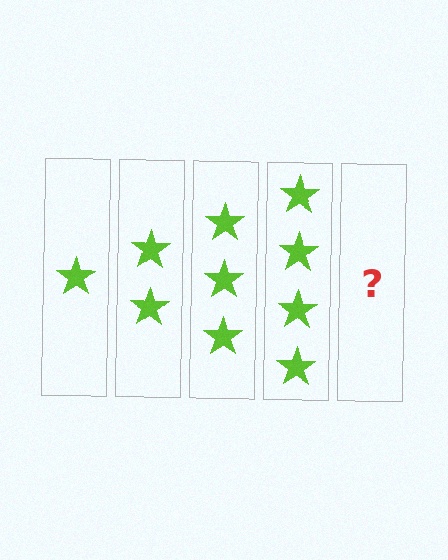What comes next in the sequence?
The next element should be 5 stars.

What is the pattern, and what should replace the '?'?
The pattern is that each step adds one more star. The '?' should be 5 stars.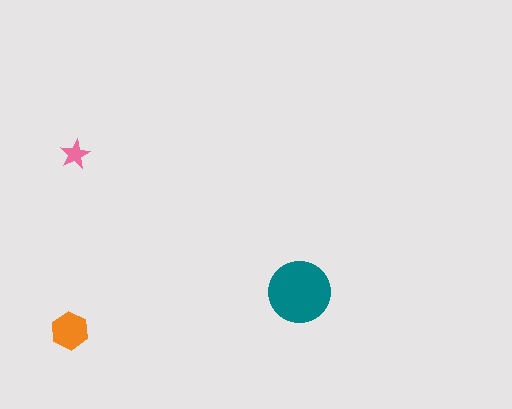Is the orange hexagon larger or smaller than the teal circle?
Smaller.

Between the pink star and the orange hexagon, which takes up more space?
The orange hexagon.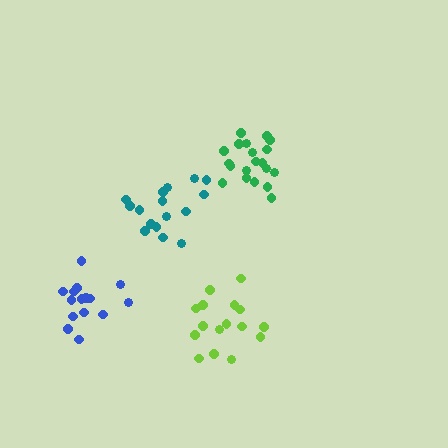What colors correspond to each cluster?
The clusters are colored: blue, teal, lime, green.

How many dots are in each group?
Group 1: 15 dots, Group 2: 16 dots, Group 3: 16 dots, Group 4: 20 dots (67 total).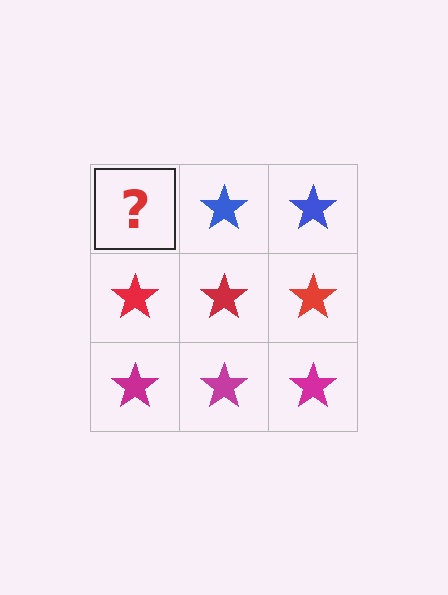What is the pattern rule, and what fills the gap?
The rule is that each row has a consistent color. The gap should be filled with a blue star.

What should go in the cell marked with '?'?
The missing cell should contain a blue star.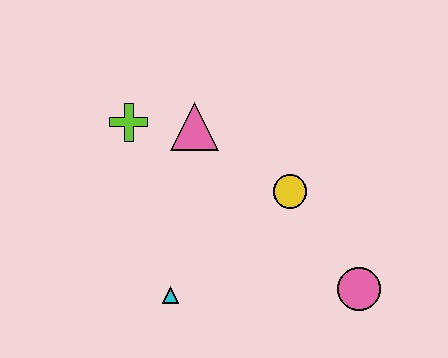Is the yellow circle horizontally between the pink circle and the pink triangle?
Yes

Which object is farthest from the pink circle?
The lime cross is farthest from the pink circle.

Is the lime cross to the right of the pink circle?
No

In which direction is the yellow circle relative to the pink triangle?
The yellow circle is to the right of the pink triangle.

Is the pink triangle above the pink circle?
Yes